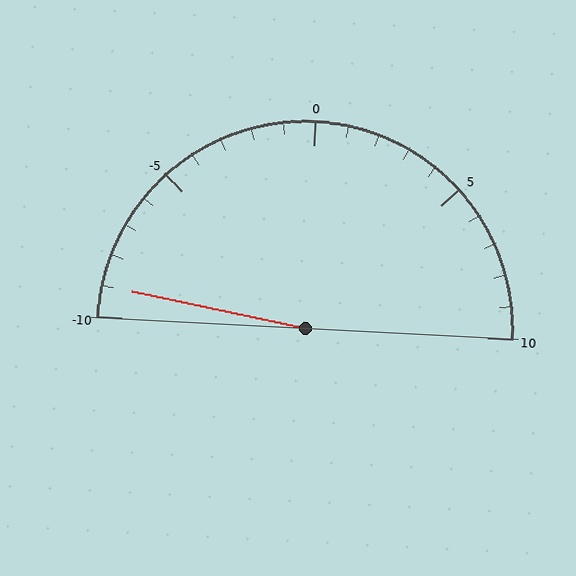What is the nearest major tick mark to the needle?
The nearest major tick mark is -10.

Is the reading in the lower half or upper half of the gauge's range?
The reading is in the lower half of the range (-10 to 10).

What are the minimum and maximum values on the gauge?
The gauge ranges from -10 to 10.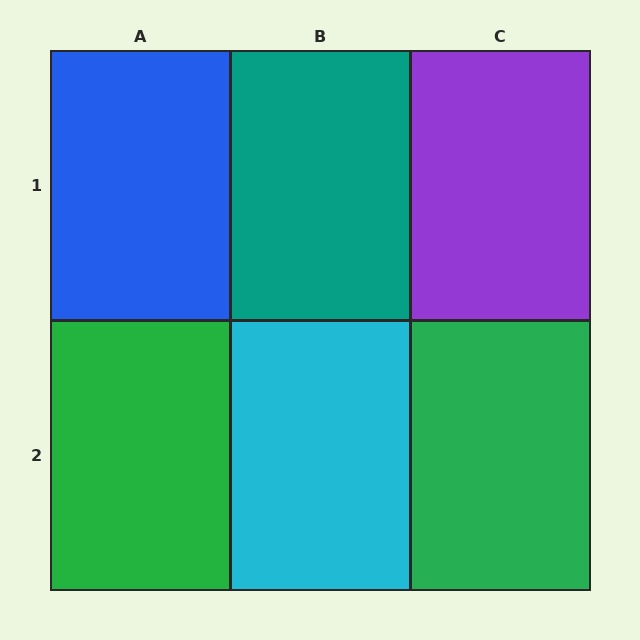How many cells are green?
2 cells are green.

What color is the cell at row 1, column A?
Blue.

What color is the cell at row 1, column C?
Purple.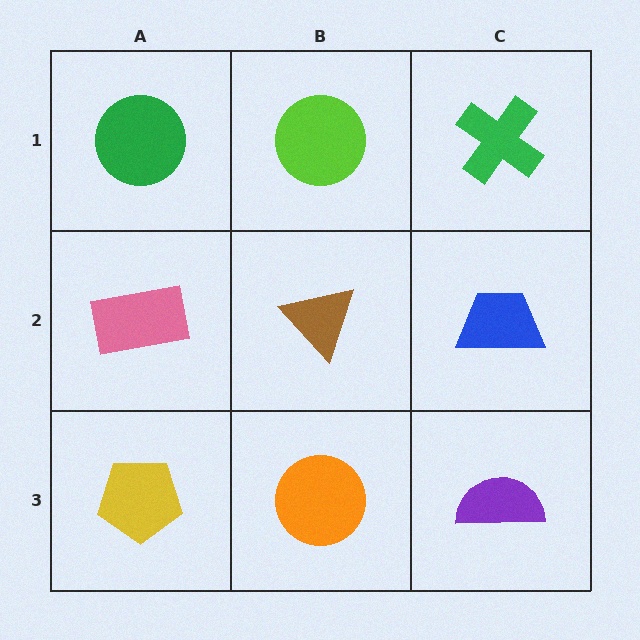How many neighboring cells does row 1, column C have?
2.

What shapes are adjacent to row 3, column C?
A blue trapezoid (row 2, column C), an orange circle (row 3, column B).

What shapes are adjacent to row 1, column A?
A pink rectangle (row 2, column A), a lime circle (row 1, column B).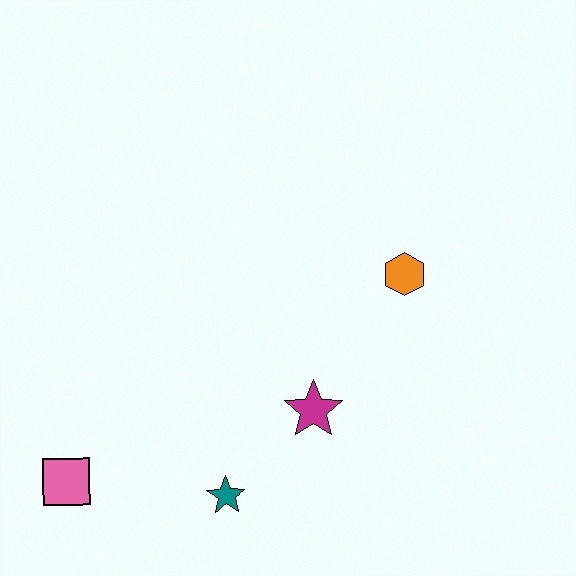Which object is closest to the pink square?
The teal star is closest to the pink square.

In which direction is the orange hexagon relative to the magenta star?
The orange hexagon is above the magenta star.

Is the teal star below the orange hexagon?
Yes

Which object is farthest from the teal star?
The orange hexagon is farthest from the teal star.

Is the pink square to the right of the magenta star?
No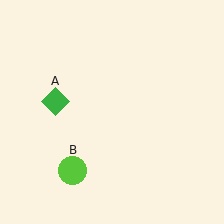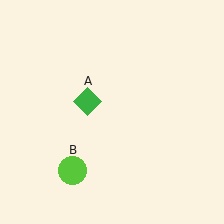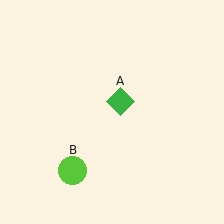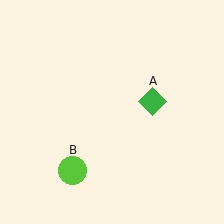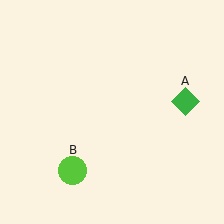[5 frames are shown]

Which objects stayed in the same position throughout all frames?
Lime circle (object B) remained stationary.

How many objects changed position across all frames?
1 object changed position: green diamond (object A).